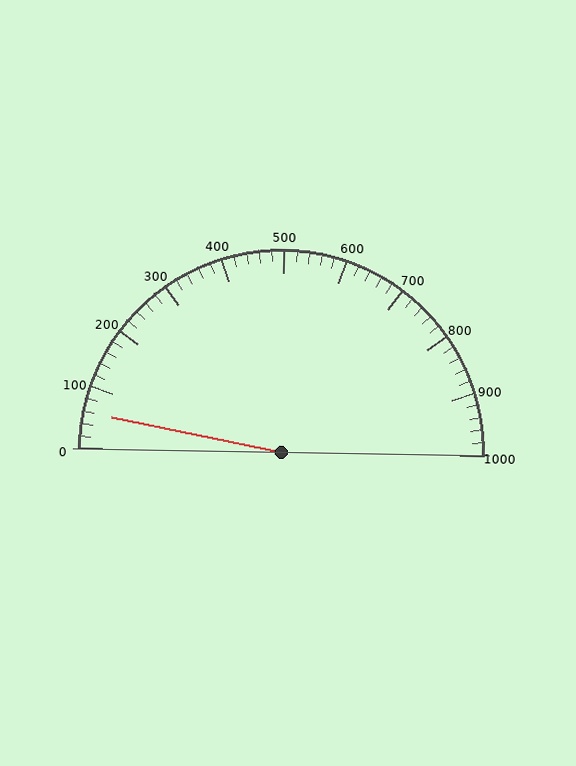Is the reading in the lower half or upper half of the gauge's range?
The reading is in the lower half of the range (0 to 1000).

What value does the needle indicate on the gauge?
The needle indicates approximately 60.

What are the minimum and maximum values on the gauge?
The gauge ranges from 0 to 1000.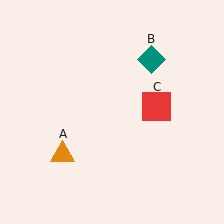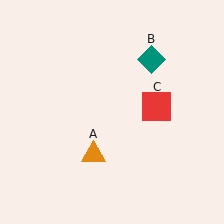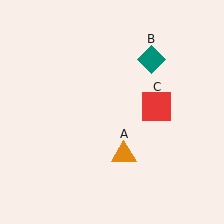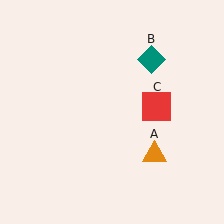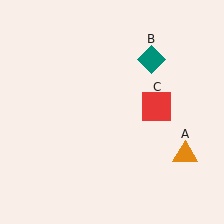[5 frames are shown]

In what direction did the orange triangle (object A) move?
The orange triangle (object A) moved right.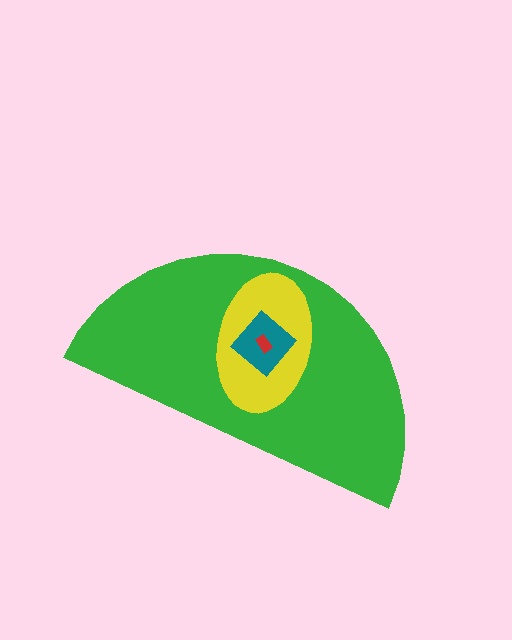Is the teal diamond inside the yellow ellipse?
Yes.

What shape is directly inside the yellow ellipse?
The teal diamond.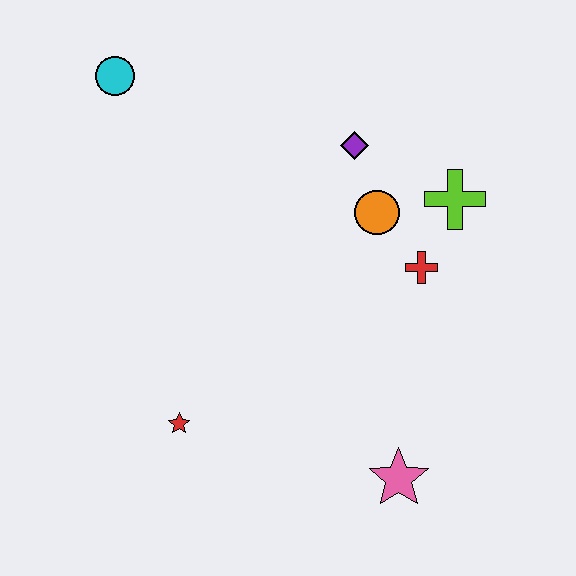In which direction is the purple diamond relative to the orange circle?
The purple diamond is above the orange circle.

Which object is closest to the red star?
The pink star is closest to the red star.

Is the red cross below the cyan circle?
Yes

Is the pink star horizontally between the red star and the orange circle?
No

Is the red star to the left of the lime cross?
Yes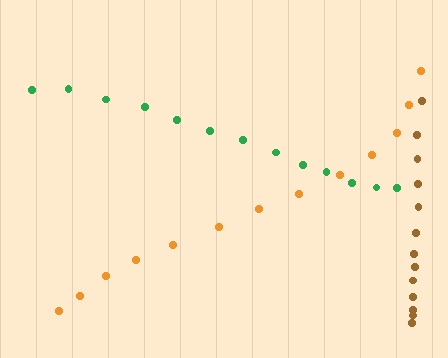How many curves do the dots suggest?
There are 3 distinct paths.